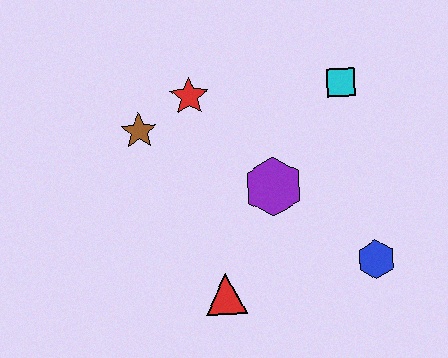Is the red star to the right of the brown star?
Yes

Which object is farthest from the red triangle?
The cyan square is farthest from the red triangle.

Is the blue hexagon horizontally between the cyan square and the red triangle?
No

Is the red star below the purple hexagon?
No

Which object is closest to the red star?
The brown star is closest to the red star.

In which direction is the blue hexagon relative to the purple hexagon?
The blue hexagon is to the right of the purple hexagon.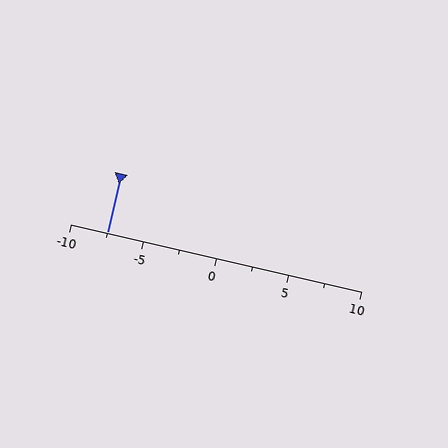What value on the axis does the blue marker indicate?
The marker indicates approximately -7.5.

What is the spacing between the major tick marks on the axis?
The major ticks are spaced 5 apart.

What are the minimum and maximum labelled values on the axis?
The axis runs from -10 to 10.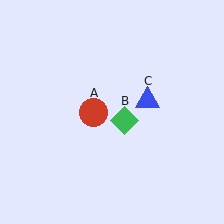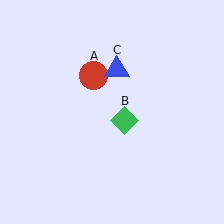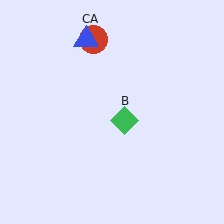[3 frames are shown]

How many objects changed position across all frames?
2 objects changed position: red circle (object A), blue triangle (object C).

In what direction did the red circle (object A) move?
The red circle (object A) moved up.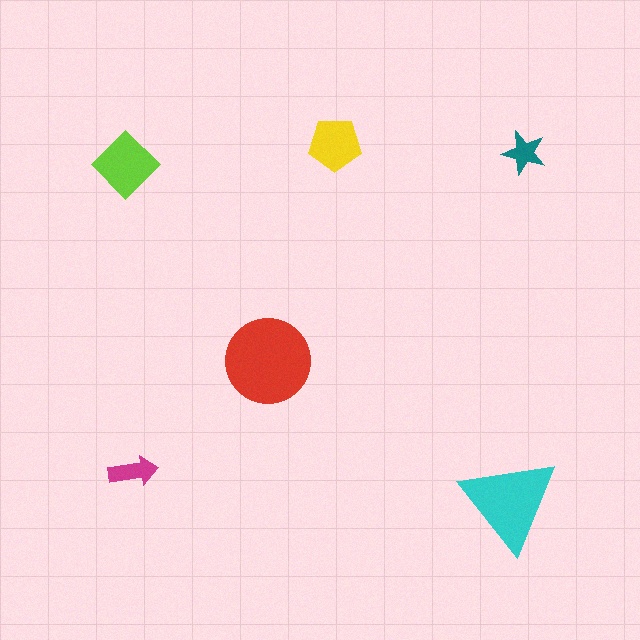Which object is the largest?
The red circle.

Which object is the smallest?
The teal star.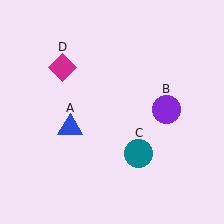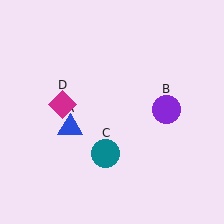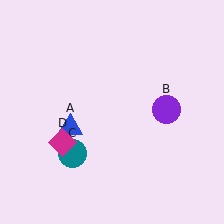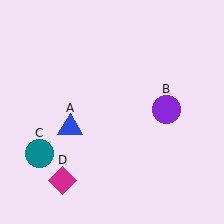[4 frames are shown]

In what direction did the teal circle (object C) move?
The teal circle (object C) moved left.